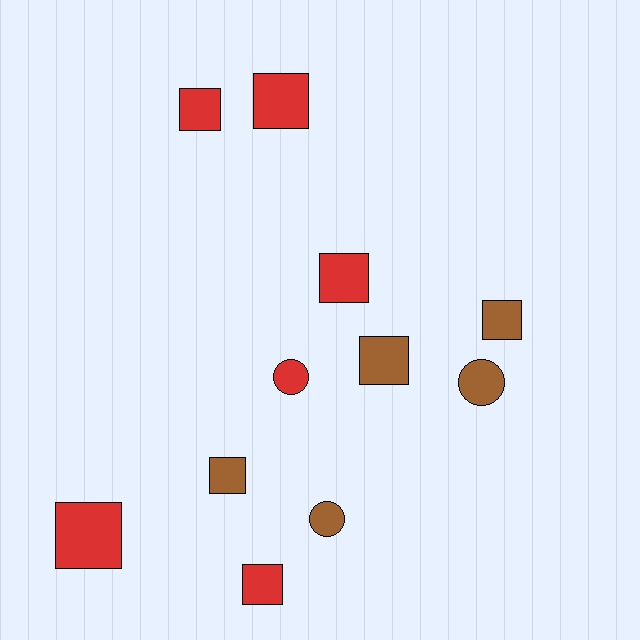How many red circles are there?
There is 1 red circle.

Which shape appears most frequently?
Square, with 8 objects.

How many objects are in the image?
There are 11 objects.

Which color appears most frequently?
Red, with 6 objects.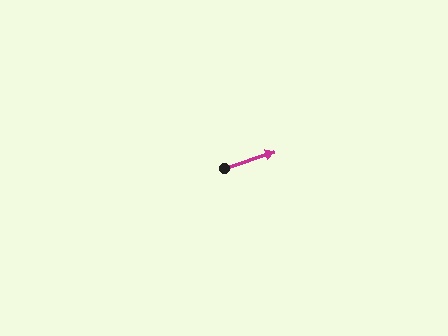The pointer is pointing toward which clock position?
Roughly 2 o'clock.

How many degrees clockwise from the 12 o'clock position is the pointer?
Approximately 72 degrees.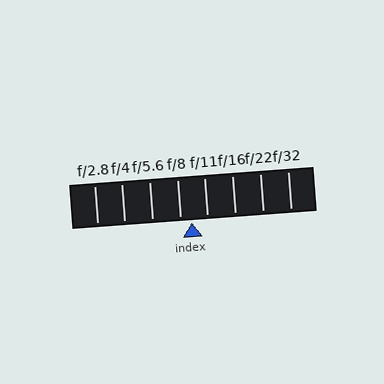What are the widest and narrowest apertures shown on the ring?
The widest aperture shown is f/2.8 and the narrowest is f/32.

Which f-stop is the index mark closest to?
The index mark is closest to f/8.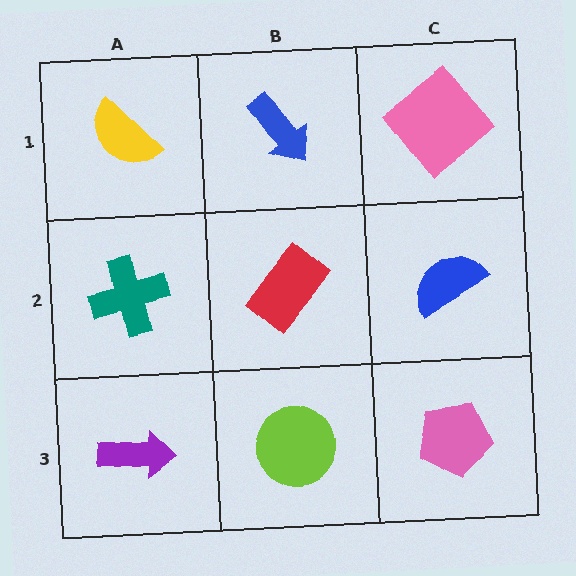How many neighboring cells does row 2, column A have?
3.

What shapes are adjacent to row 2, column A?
A yellow semicircle (row 1, column A), a purple arrow (row 3, column A), a red rectangle (row 2, column B).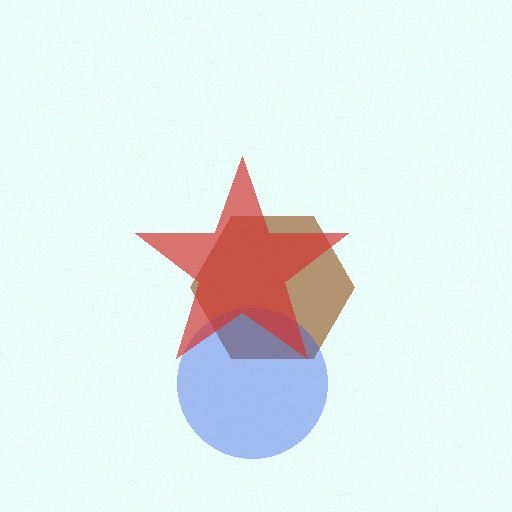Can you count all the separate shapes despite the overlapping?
Yes, there are 3 separate shapes.